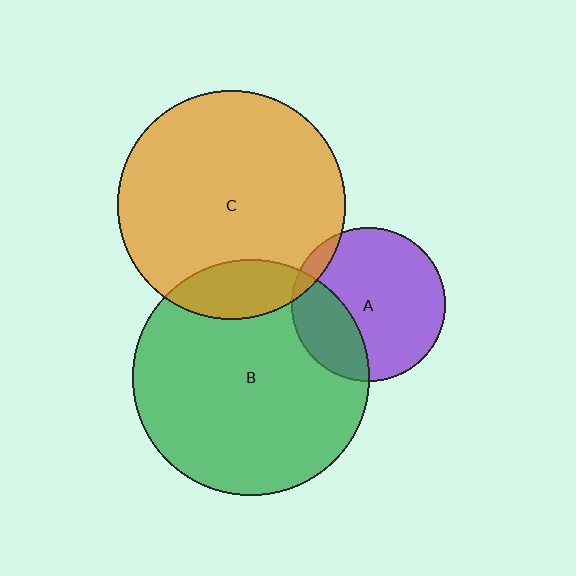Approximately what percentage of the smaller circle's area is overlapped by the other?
Approximately 5%.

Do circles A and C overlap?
Yes.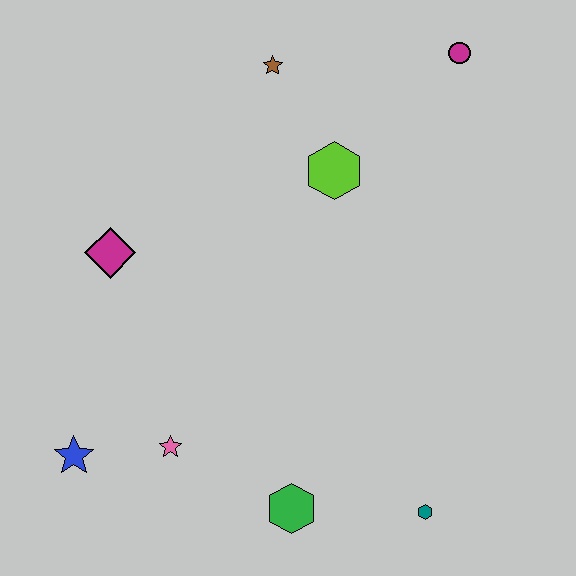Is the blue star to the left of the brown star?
Yes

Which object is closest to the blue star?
The pink star is closest to the blue star.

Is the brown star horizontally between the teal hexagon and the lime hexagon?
No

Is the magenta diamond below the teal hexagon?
No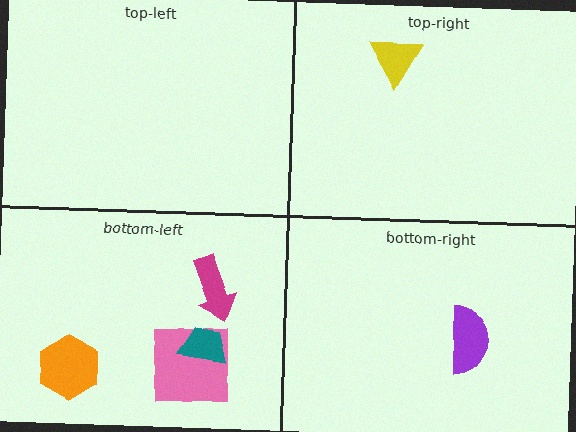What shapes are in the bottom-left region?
The pink square, the teal trapezoid, the magenta arrow, the orange hexagon.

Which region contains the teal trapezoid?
The bottom-left region.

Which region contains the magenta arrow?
The bottom-left region.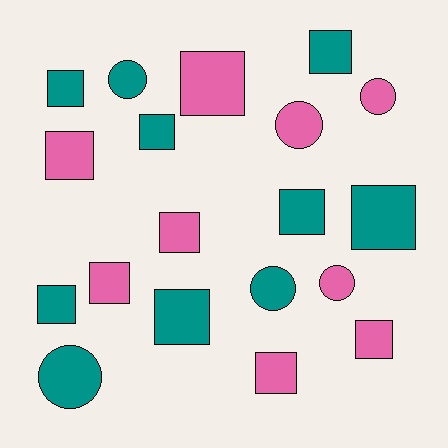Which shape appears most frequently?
Square, with 13 objects.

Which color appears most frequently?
Teal, with 10 objects.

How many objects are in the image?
There are 19 objects.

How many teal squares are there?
There are 7 teal squares.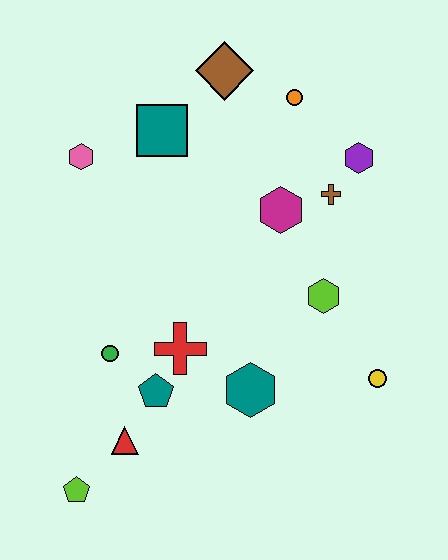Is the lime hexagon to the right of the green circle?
Yes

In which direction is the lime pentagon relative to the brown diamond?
The lime pentagon is below the brown diamond.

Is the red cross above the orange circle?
No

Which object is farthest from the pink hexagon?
The yellow circle is farthest from the pink hexagon.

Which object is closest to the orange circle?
The brown diamond is closest to the orange circle.